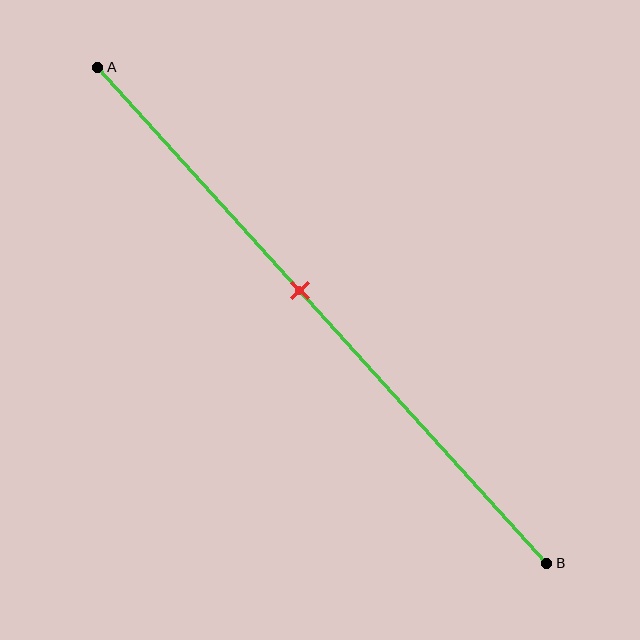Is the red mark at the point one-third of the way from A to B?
No, the mark is at about 45% from A, not at the 33% one-third point.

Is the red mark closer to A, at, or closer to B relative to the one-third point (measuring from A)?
The red mark is closer to point B than the one-third point of segment AB.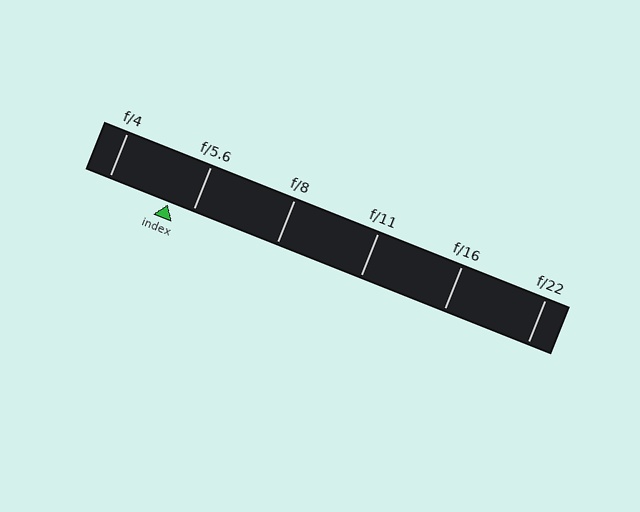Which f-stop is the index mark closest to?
The index mark is closest to f/5.6.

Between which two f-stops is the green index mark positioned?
The index mark is between f/4 and f/5.6.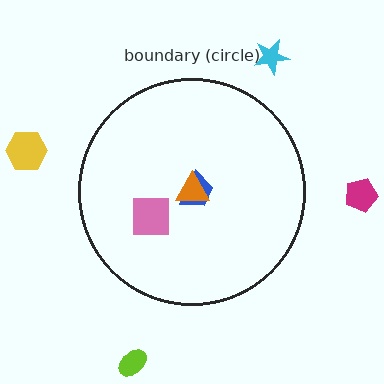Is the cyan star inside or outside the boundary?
Outside.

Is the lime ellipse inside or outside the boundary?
Outside.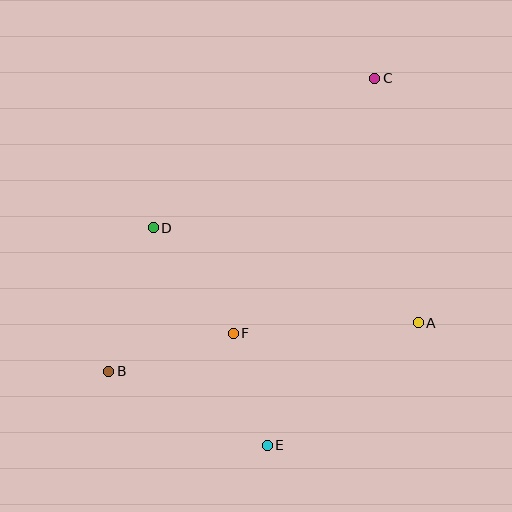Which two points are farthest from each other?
Points B and C are farthest from each other.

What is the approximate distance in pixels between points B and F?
The distance between B and F is approximately 130 pixels.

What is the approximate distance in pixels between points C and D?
The distance between C and D is approximately 267 pixels.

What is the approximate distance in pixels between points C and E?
The distance between C and E is approximately 383 pixels.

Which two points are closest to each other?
Points E and F are closest to each other.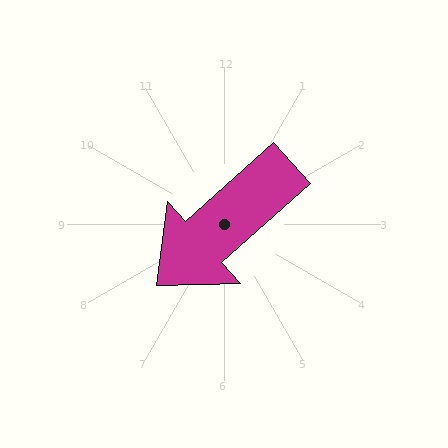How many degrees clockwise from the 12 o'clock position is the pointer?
Approximately 228 degrees.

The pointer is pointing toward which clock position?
Roughly 8 o'clock.